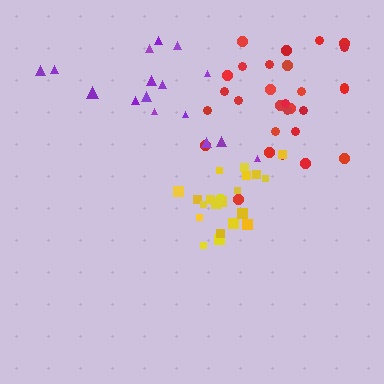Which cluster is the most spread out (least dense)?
Purple.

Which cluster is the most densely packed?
Yellow.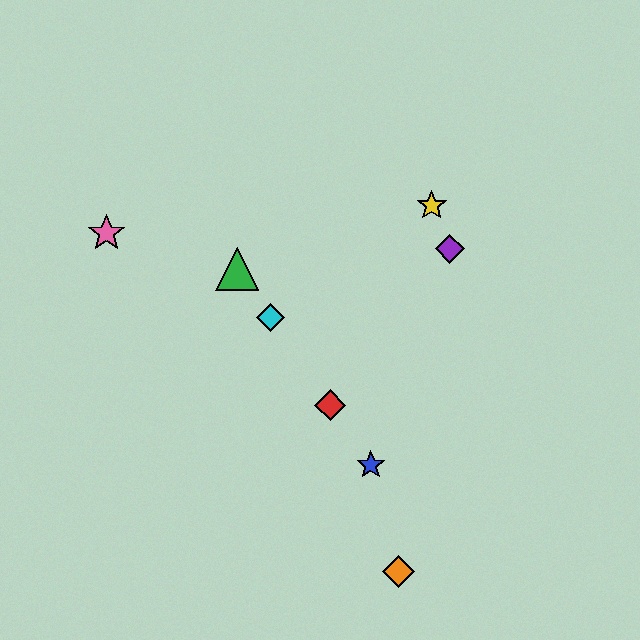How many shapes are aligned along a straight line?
4 shapes (the red diamond, the blue star, the green triangle, the cyan diamond) are aligned along a straight line.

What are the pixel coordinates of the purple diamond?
The purple diamond is at (450, 249).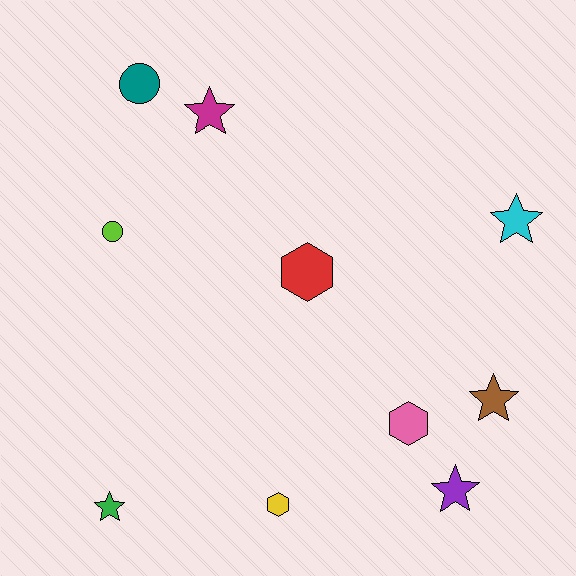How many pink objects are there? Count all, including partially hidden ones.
There is 1 pink object.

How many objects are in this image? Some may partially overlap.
There are 10 objects.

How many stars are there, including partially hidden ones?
There are 5 stars.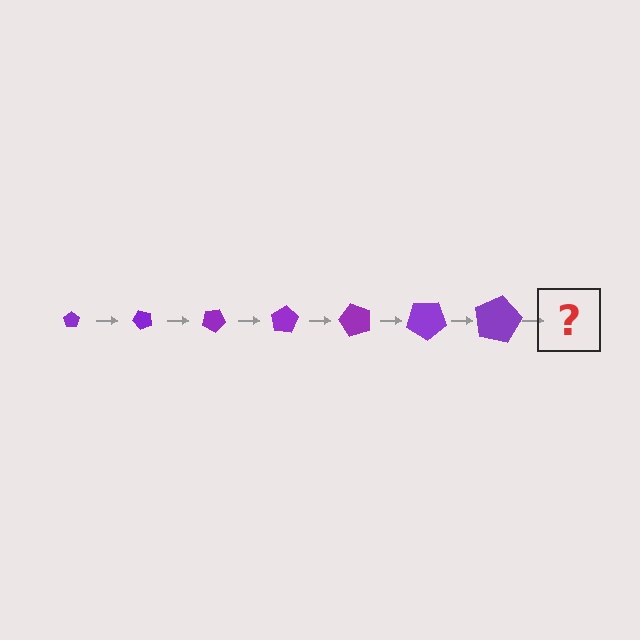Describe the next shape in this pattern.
It should be a pentagon, larger than the previous one and rotated 350 degrees from the start.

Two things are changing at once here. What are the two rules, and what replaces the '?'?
The two rules are that the pentagon grows larger each step and it rotates 50 degrees each step. The '?' should be a pentagon, larger than the previous one and rotated 350 degrees from the start.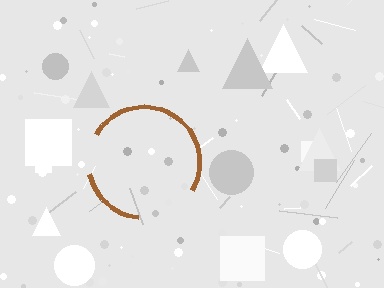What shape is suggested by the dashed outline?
The dashed outline suggests a circle.